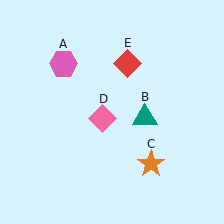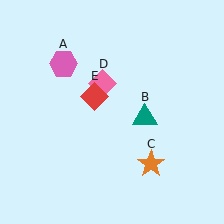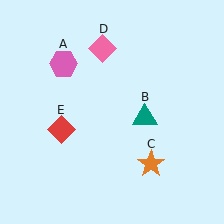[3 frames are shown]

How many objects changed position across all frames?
2 objects changed position: pink diamond (object D), red diamond (object E).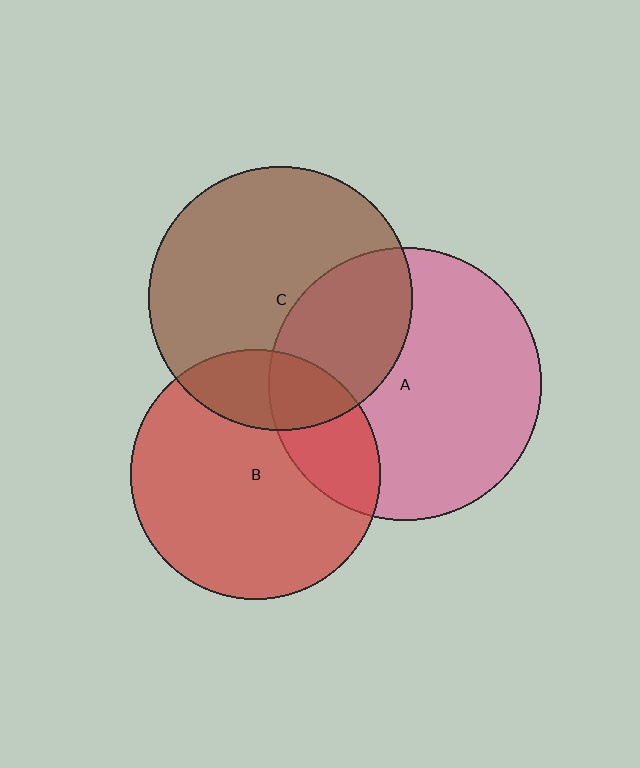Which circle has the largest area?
Circle A (pink).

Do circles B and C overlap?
Yes.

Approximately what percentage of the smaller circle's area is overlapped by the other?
Approximately 20%.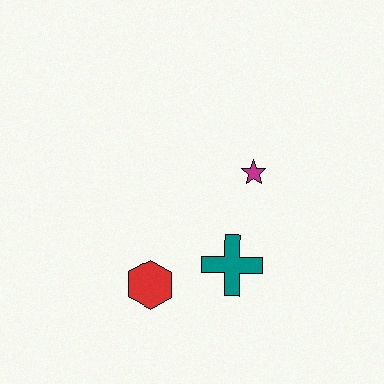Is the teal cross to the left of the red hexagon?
No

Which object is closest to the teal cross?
The red hexagon is closest to the teal cross.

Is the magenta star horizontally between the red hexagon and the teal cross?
No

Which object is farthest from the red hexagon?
The magenta star is farthest from the red hexagon.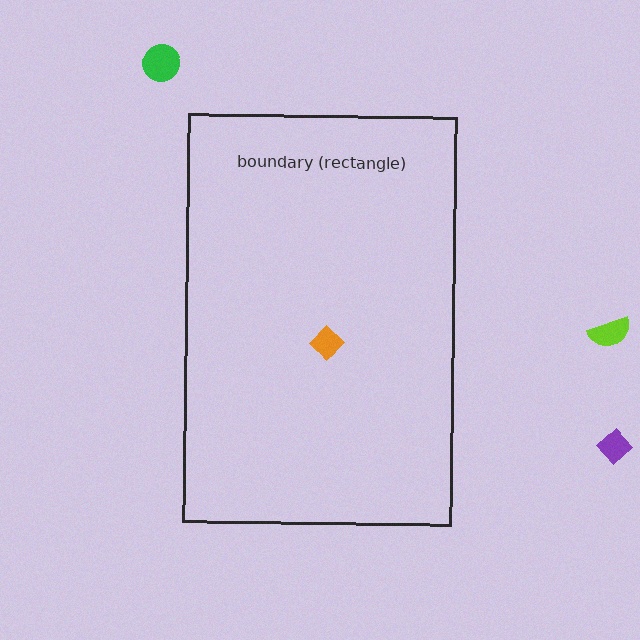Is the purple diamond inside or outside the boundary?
Outside.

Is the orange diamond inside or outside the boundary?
Inside.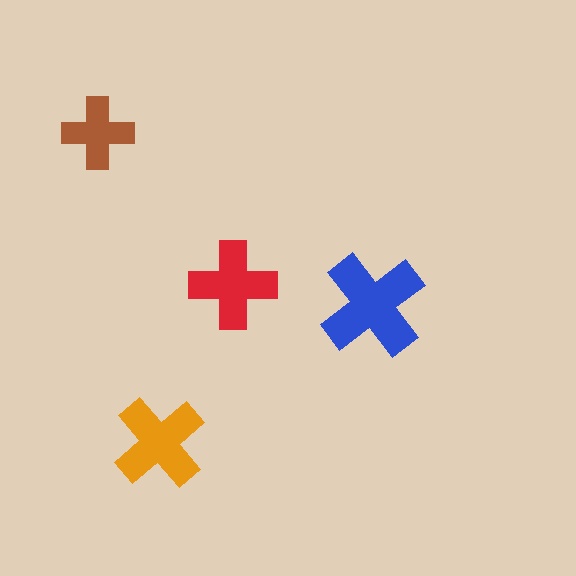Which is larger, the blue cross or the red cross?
The blue one.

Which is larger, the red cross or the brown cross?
The red one.